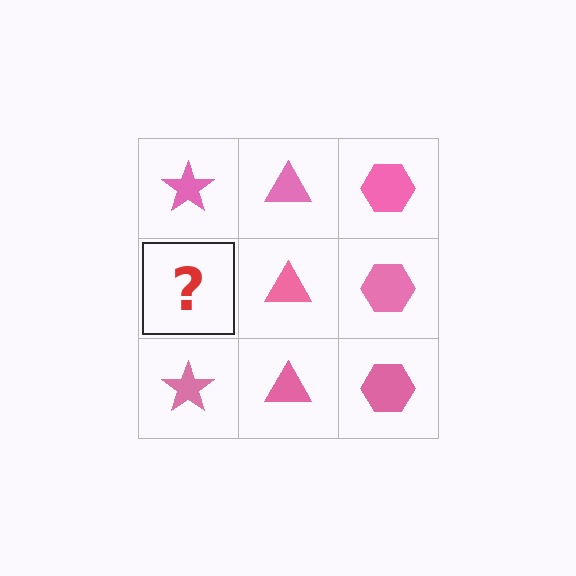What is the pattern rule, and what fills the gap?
The rule is that each column has a consistent shape. The gap should be filled with a pink star.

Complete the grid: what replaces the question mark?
The question mark should be replaced with a pink star.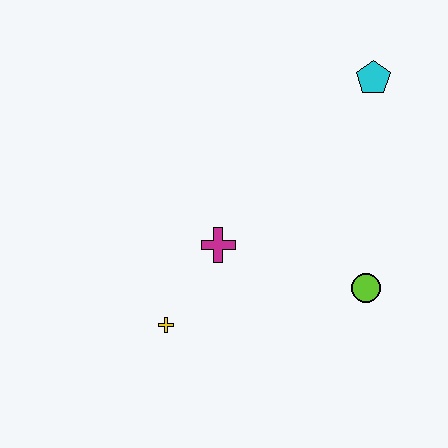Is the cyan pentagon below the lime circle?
No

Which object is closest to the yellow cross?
The magenta cross is closest to the yellow cross.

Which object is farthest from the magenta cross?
The cyan pentagon is farthest from the magenta cross.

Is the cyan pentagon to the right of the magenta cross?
Yes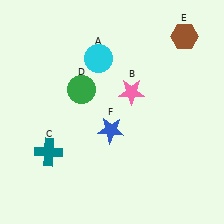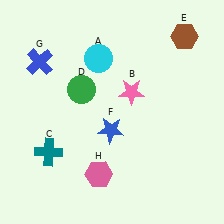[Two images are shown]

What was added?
A blue cross (G), a pink hexagon (H) were added in Image 2.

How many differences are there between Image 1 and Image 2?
There are 2 differences between the two images.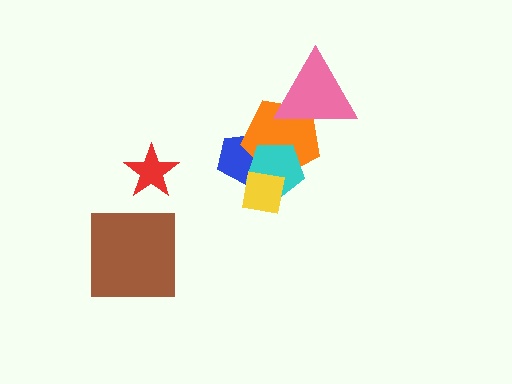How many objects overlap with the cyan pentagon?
3 objects overlap with the cyan pentagon.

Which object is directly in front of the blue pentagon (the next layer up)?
The orange pentagon is directly in front of the blue pentagon.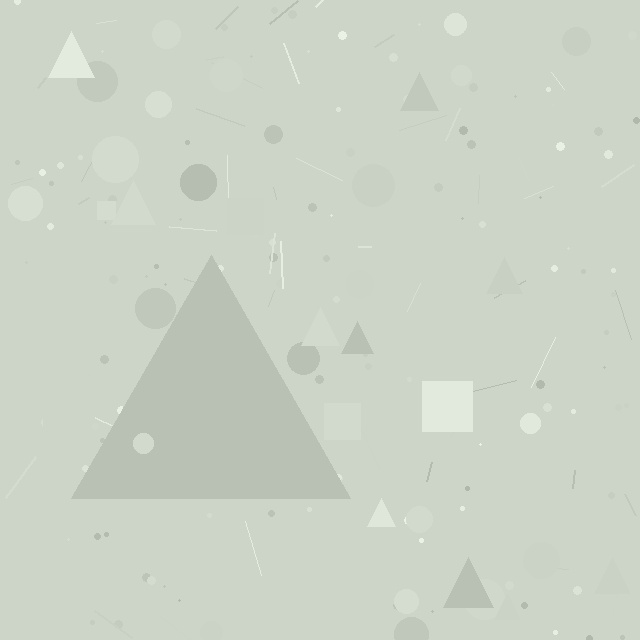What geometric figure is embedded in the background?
A triangle is embedded in the background.